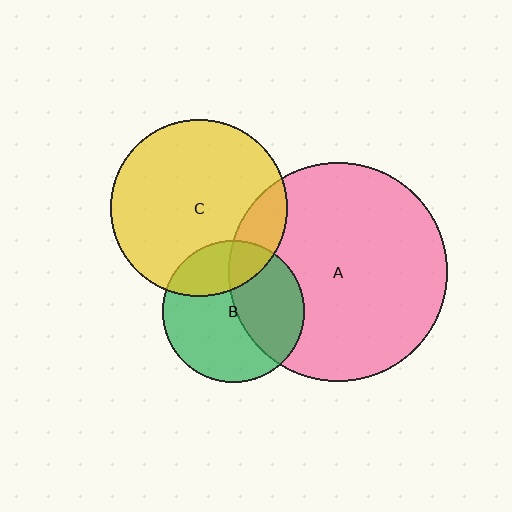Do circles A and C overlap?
Yes.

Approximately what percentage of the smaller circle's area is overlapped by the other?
Approximately 15%.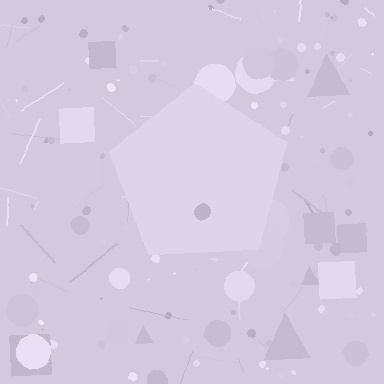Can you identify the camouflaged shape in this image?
The camouflaged shape is a pentagon.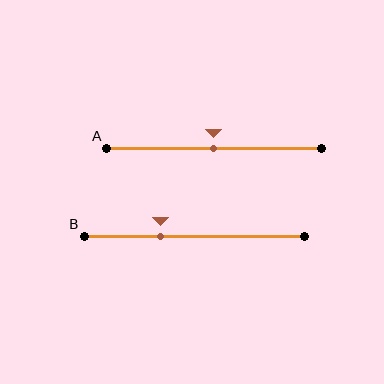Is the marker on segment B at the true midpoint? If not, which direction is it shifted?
No, the marker on segment B is shifted to the left by about 15% of the segment length.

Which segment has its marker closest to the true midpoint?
Segment A has its marker closest to the true midpoint.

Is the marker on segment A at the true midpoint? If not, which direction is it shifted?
Yes, the marker on segment A is at the true midpoint.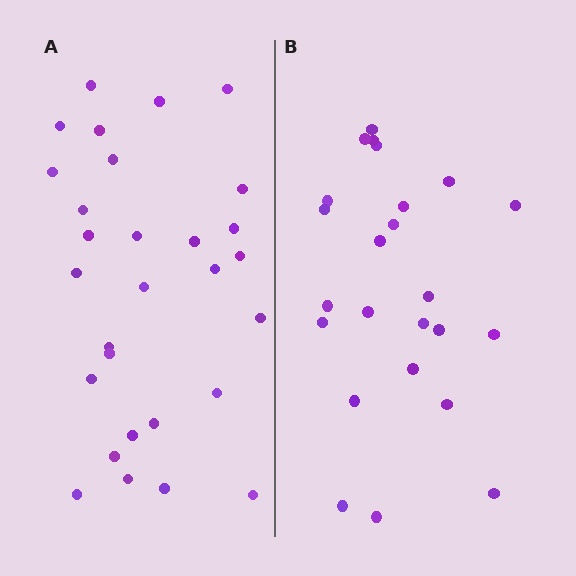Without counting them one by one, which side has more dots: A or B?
Region A (the left region) has more dots.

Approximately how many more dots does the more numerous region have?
Region A has about 5 more dots than region B.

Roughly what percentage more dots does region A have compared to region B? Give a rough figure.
About 20% more.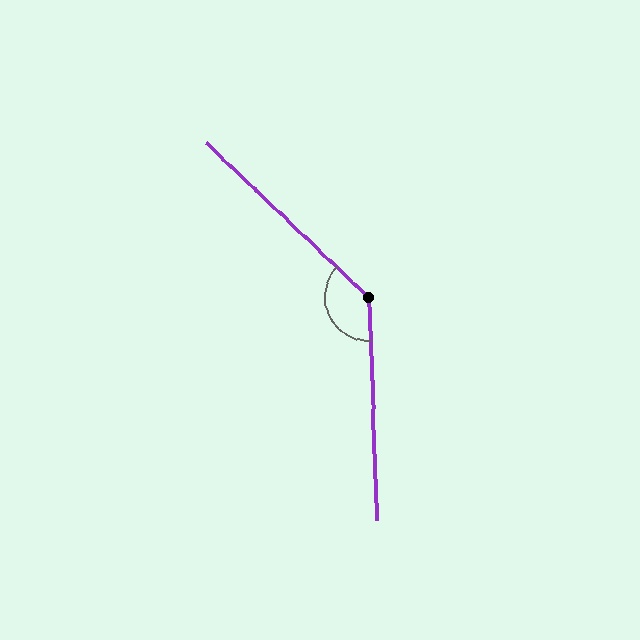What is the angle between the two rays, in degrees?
Approximately 135 degrees.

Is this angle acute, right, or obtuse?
It is obtuse.